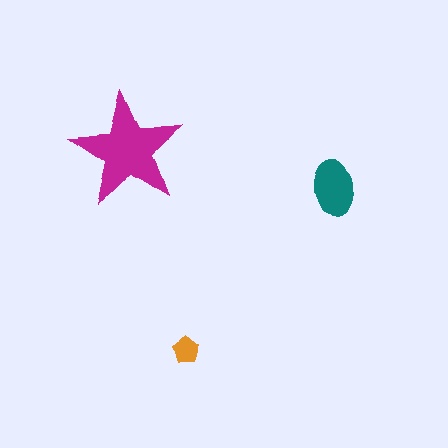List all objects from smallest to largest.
The orange pentagon, the teal ellipse, the magenta star.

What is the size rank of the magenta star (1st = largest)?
1st.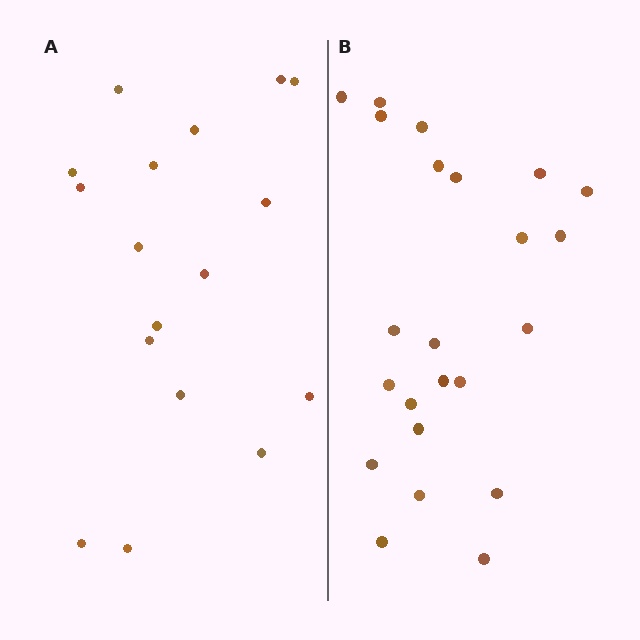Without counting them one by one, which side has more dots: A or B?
Region B (the right region) has more dots.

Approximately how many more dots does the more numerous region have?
Region B has about 6 more dots than region A.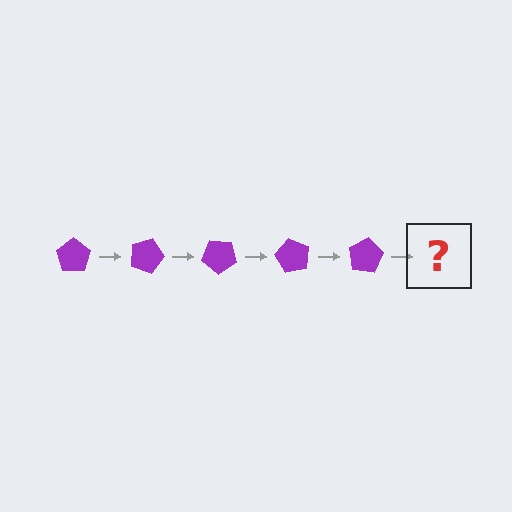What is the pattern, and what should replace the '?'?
The pattern is that the pentagon rotates 20 degrees each step. The '?' should be a purple pentagon rotated 100 degrees.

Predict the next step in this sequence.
The next step is a purple pentagon rotated 100 degrees.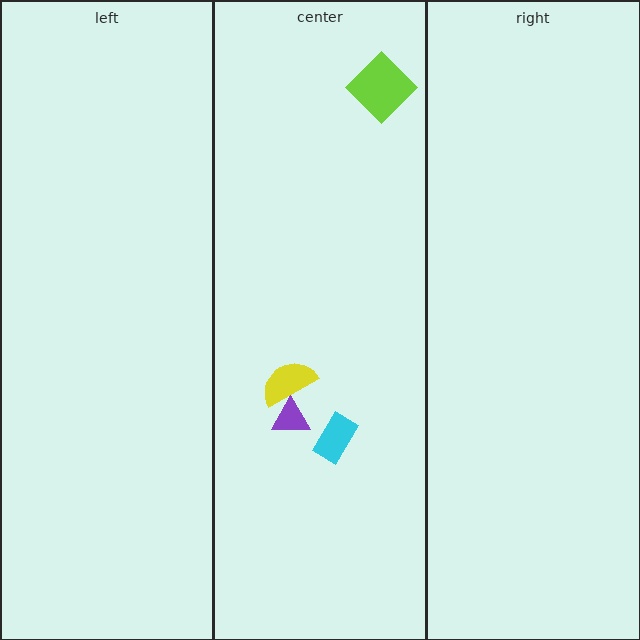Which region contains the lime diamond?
The center region.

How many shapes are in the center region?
4.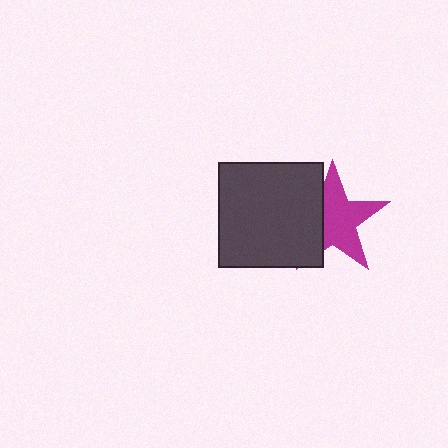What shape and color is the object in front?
The object in front is a dark gray square.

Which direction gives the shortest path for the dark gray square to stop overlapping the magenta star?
Moving left gives the shortest separation.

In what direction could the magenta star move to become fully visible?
The magenta star could move right. That would shift it out from behind the dark gray square entirely.